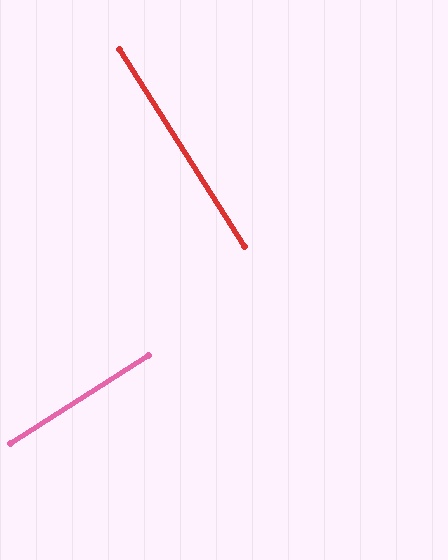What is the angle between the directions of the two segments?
Approximately 90 degrees.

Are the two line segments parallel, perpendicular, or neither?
Perpendicular — they meet at approximately 90°.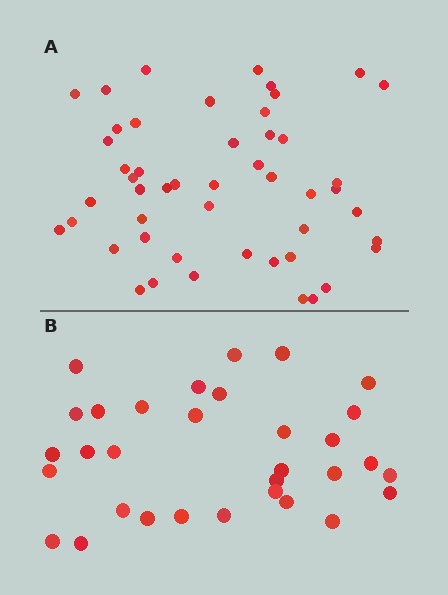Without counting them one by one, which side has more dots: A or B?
Region A (the top region) has more dots.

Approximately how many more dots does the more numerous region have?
Region A has approximately 15 more dots than region B.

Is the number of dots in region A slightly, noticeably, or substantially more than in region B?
Region A has substantially more. The ratio is roughly 1.5 to 1.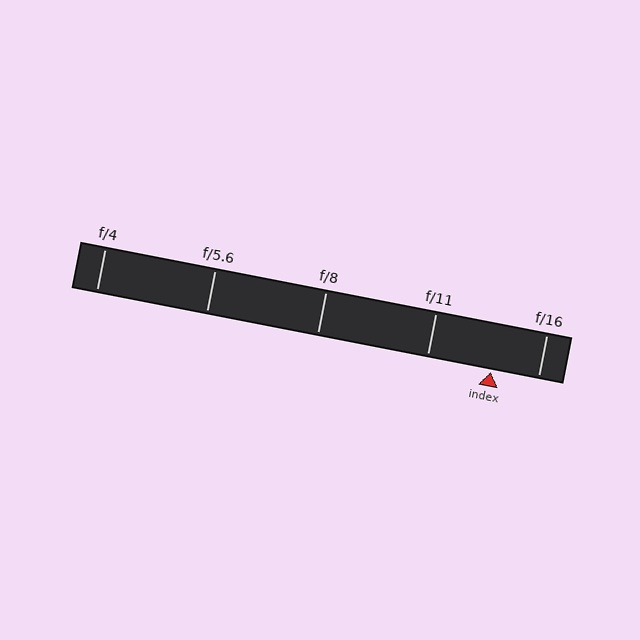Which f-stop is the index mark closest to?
The index mark is closest to f/16.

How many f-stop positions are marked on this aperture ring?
There are 5 f-stop positions marked.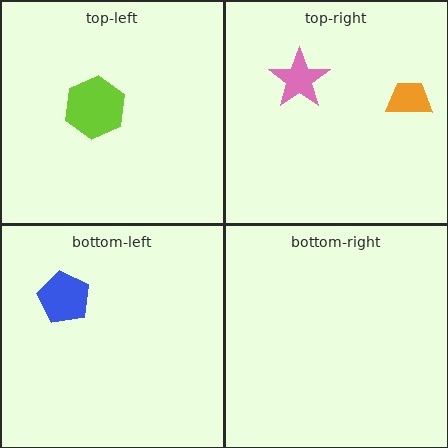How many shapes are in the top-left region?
1.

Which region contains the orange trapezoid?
The top-right region.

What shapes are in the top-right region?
The pink star, the orange trapezoid.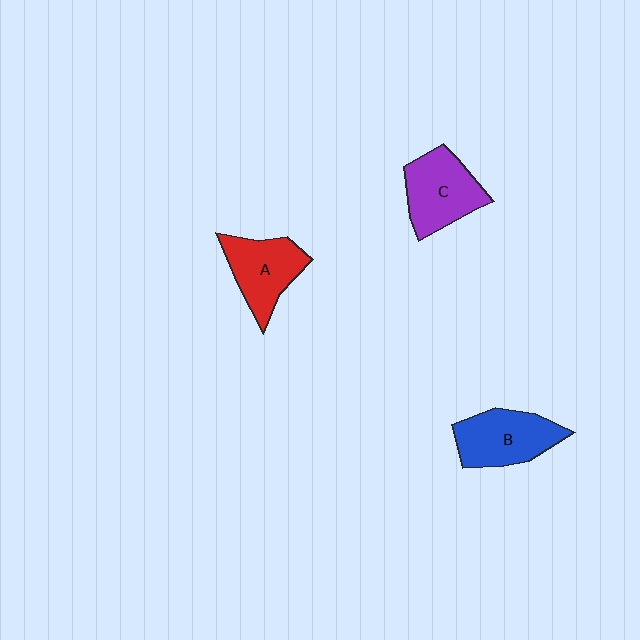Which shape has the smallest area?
Shape A (red).